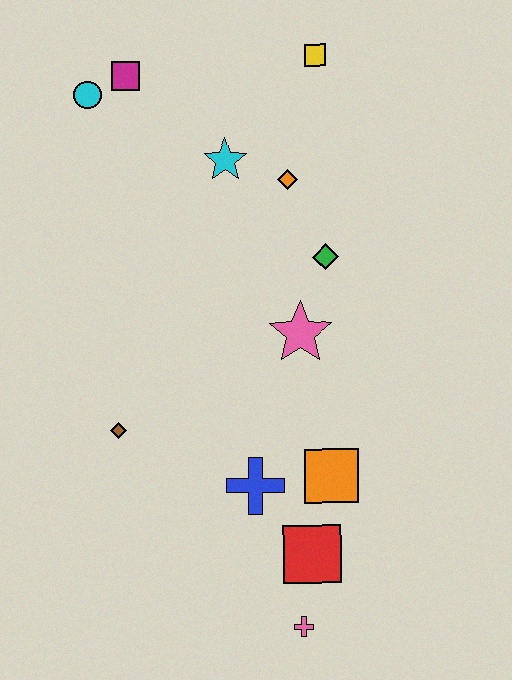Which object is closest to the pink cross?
The red square is closest to the pink cross.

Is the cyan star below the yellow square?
Yes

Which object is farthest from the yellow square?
The pink cross is farthest from the yellow square.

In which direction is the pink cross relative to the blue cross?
The pink cross is below the blue cross.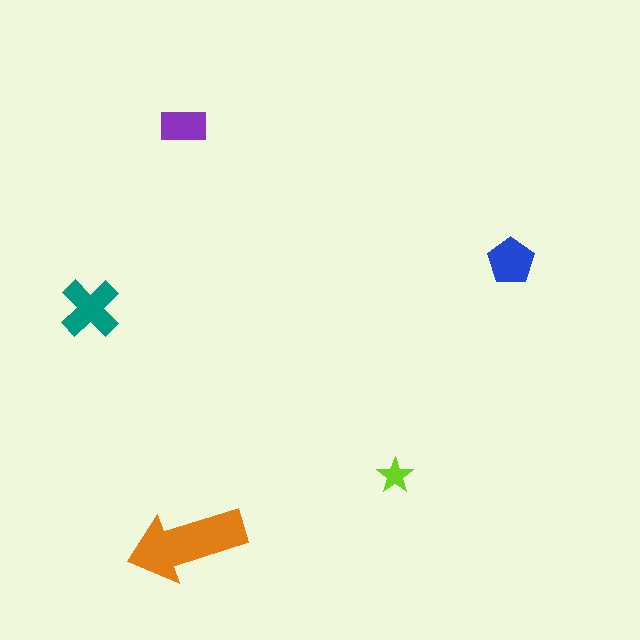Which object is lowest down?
The orange arrow is bottommost.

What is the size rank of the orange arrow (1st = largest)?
1st.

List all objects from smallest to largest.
The lime star, the purple rectangle, the blue pentagon, the teal cross, the orange arrow.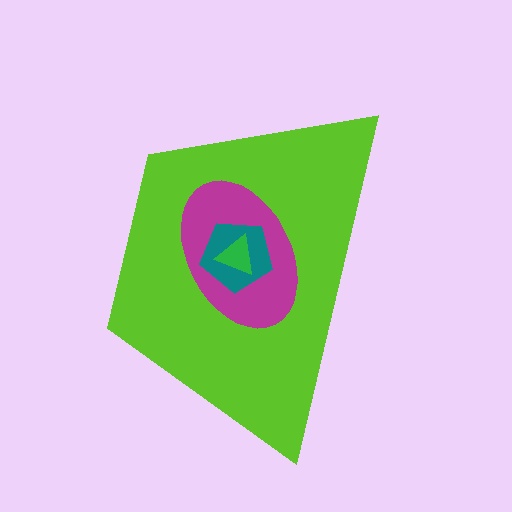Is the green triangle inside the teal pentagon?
Yes.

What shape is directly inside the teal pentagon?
The green triangle.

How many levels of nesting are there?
4.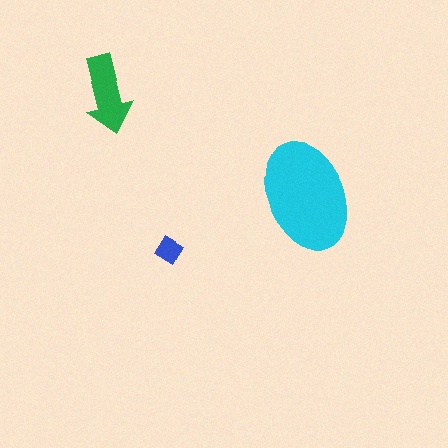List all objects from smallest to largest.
The blue diamond, the green arrow, the cyan ellipse.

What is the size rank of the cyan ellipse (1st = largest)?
1st.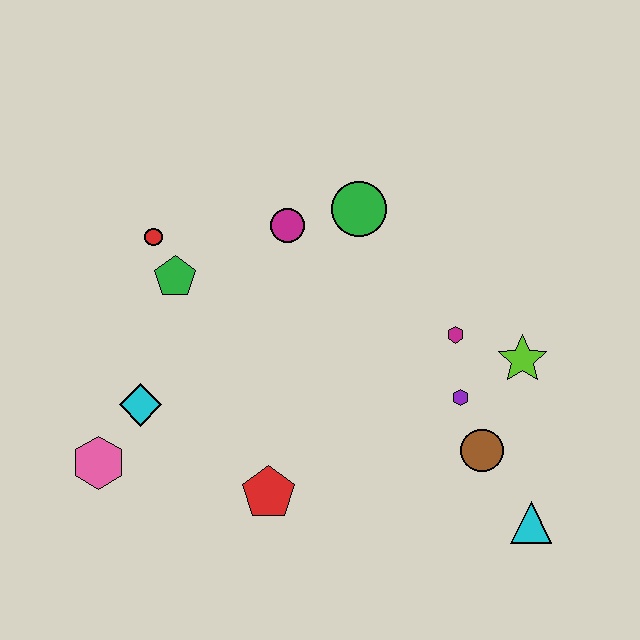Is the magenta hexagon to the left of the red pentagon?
No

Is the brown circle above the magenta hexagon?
No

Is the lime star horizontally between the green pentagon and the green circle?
No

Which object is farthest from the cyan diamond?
The cyan triangle is farthest from the cyan diamond.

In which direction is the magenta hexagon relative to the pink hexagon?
The magenta hexagon is to the right of the pink hexagon.